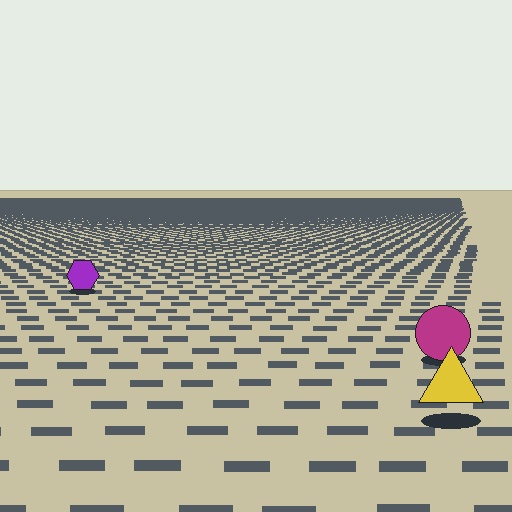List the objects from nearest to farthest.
From nearest to farthest: the yellow triangle, the magenta circle, the purple hexagon.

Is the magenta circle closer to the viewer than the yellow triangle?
No. The yellow triangle is closer — you can tell from the texture gradient: the ground texture is coarser near it.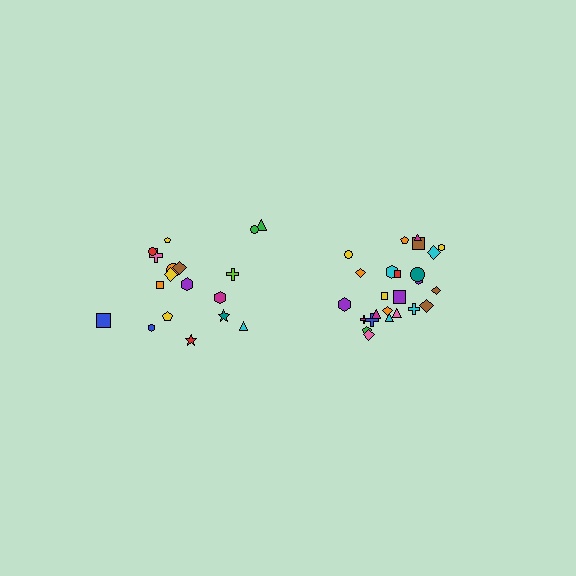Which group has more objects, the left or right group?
The right group.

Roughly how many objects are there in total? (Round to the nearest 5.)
Roughly 45 objects in total.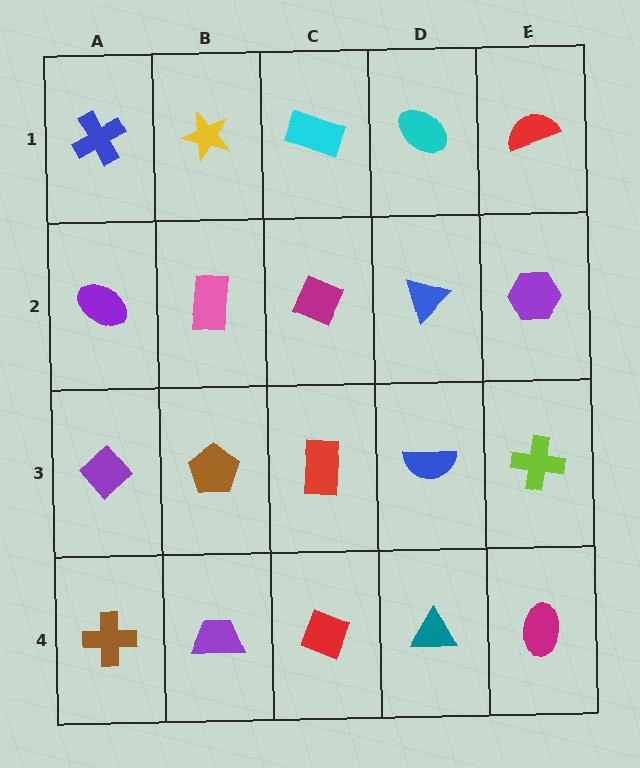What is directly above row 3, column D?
A blue triangle.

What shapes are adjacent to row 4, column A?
A purple diamond (row 3, column A), a purple trapezoid (row 4, column B).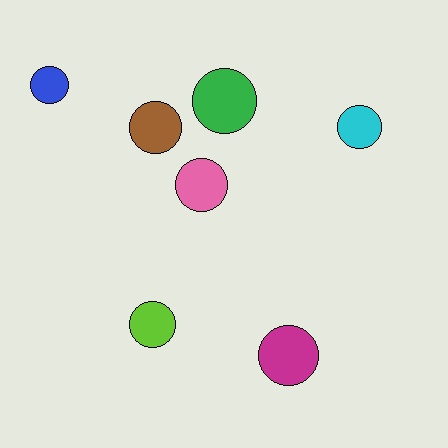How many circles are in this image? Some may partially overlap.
There are 7 circles.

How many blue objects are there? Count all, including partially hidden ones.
There is 1 blue object.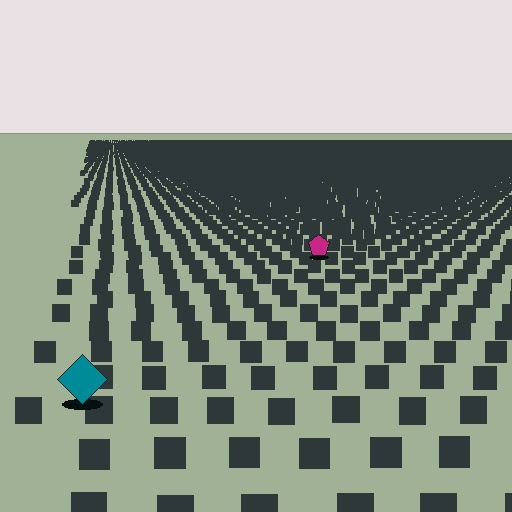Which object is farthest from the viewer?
The magenta pentagon is farthest from the viewer. It appears smaller and the ground texture around it is denser.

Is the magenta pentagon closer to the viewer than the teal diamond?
No. The teal diamond is closer — you can tell from the texture gradient: the ground texture is coarser near it.